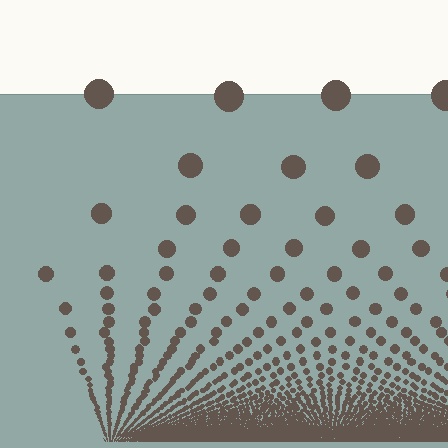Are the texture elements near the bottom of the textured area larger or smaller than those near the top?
Smaller. The gradient is inverted — elements near the bottom are smaller and denser.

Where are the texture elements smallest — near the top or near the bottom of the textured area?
Near the bottom.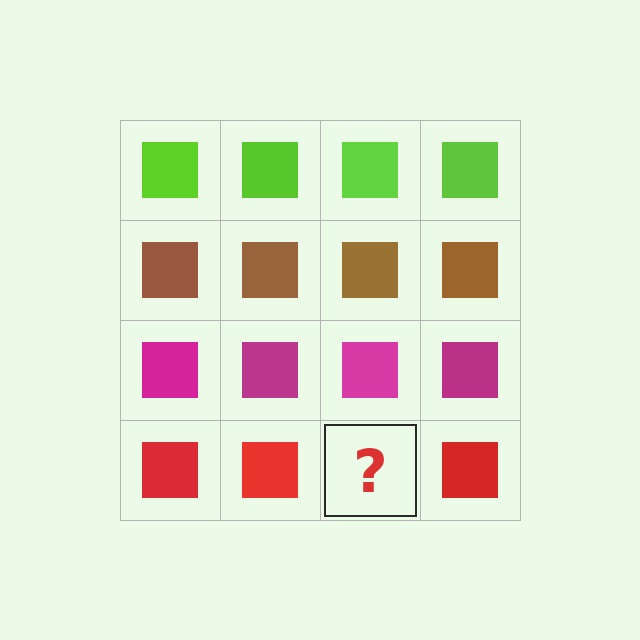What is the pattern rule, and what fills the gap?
The rule is that each row has a consistent color. The gap should be filled with a red square.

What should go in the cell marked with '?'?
The missing cell should contain a red square.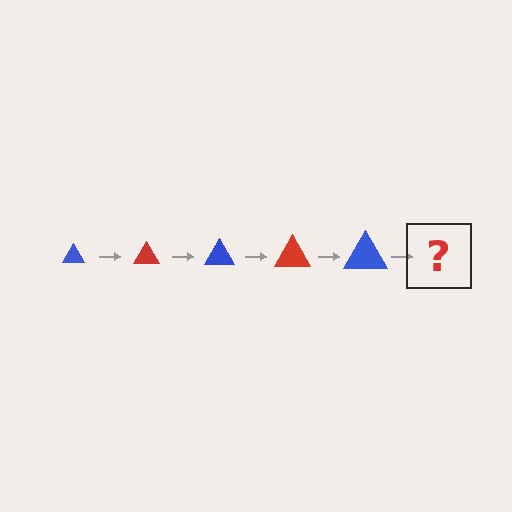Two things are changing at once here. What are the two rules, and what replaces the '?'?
The two rules are that the triangle grows larger each step and the color cycles through blue and red. The '?' should be a red triangle, larger than the previous one.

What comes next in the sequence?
The next element should be a red triangle, larger than the previous one.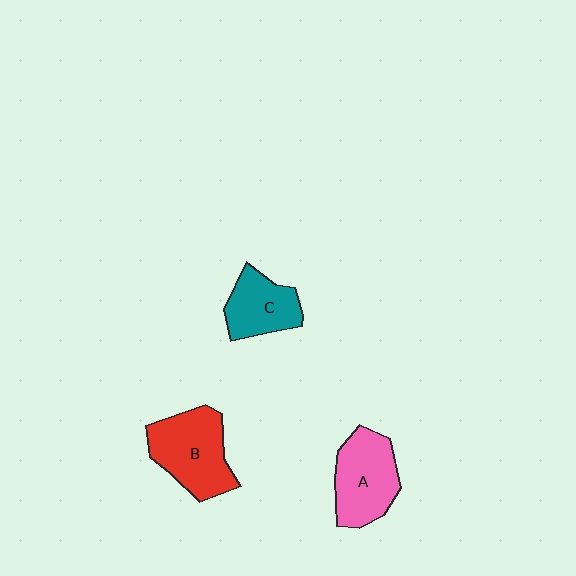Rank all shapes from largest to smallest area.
From largest to smallest: B (red), A (pink), C (teal).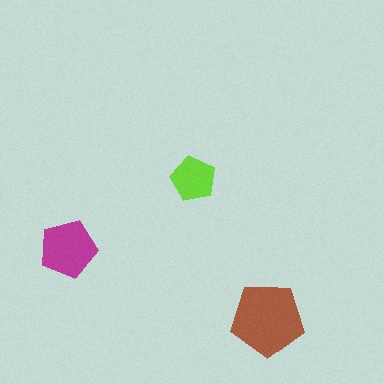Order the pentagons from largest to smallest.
the brown one, the magenta one, the lime one.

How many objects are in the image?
There are 3 objects in the image.